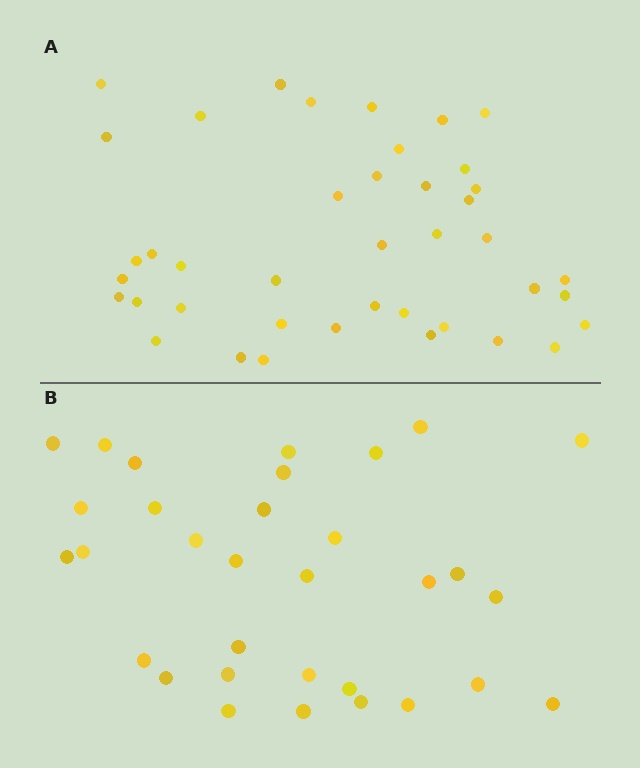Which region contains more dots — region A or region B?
Region A (the top region) has more dots.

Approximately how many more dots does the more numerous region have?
Region A has roughly 8 or so more dots than region B.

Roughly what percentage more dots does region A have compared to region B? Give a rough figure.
About 30% more.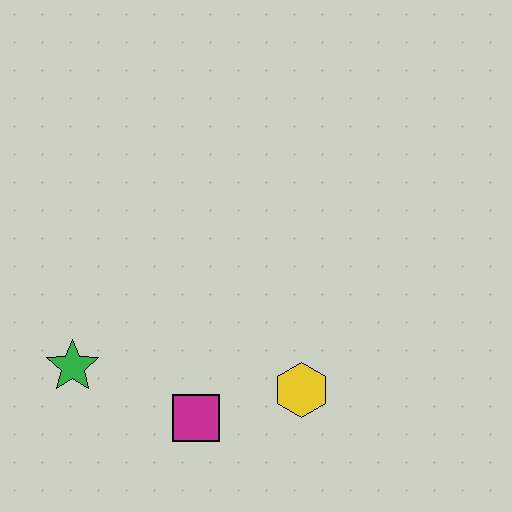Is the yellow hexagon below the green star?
Yes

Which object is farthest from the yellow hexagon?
The green star is farthest from the yellow hexagon.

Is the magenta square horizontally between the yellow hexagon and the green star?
Yes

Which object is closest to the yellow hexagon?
The magenta square is closest to the yellow hexagon.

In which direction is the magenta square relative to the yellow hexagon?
The magenta square is to the left of the yellow hexagon.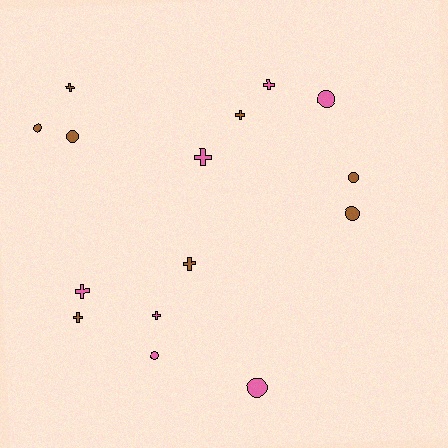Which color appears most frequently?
Brown, with 8 objects.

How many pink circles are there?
There are 3 pink circles.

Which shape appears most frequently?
Cross, with 8 objects.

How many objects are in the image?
There are 15 objects.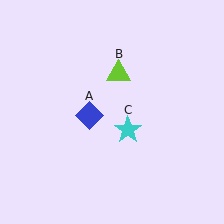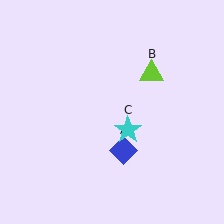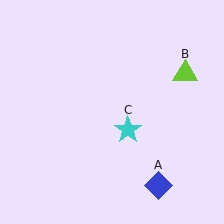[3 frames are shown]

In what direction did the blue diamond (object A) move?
The blue diamond (object A) moved down and to the right.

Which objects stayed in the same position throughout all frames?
Cyan star (object C) remained stationary.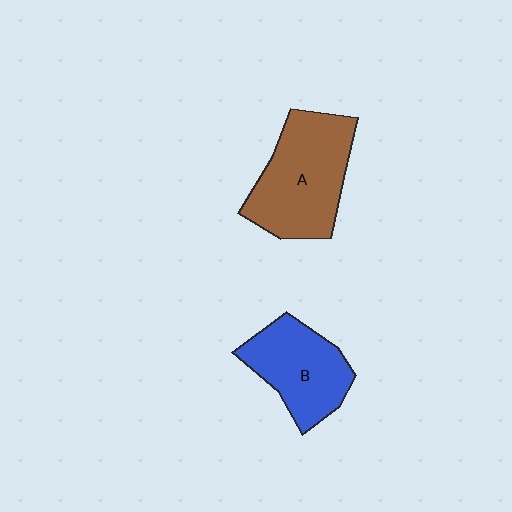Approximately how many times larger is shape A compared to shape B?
Approximately 1.3 times.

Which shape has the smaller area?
Shape B (blue).